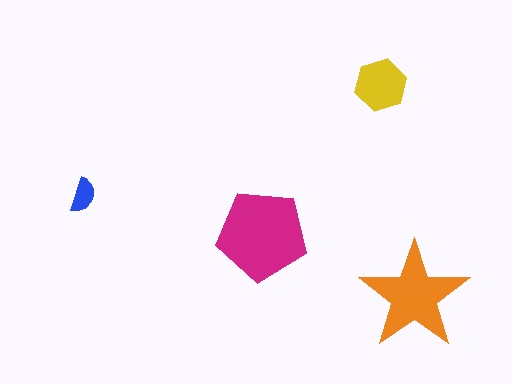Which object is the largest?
The magenta pentagon.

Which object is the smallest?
The blue semicircle.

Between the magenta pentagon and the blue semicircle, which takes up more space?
The magenta pentagon.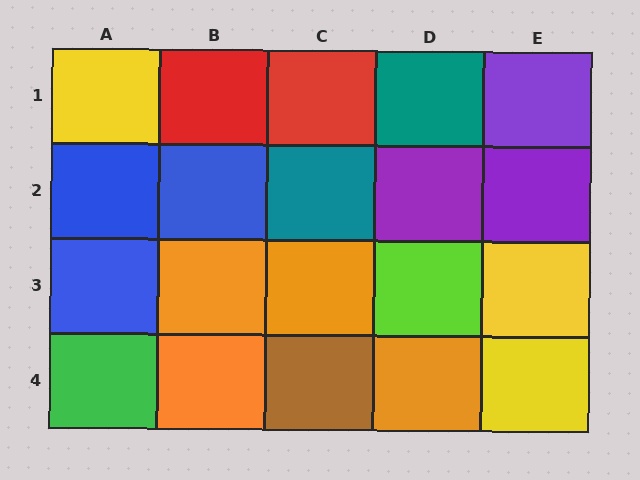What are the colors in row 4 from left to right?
Green, orange, brown, orange, yellow.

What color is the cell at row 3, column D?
Lime.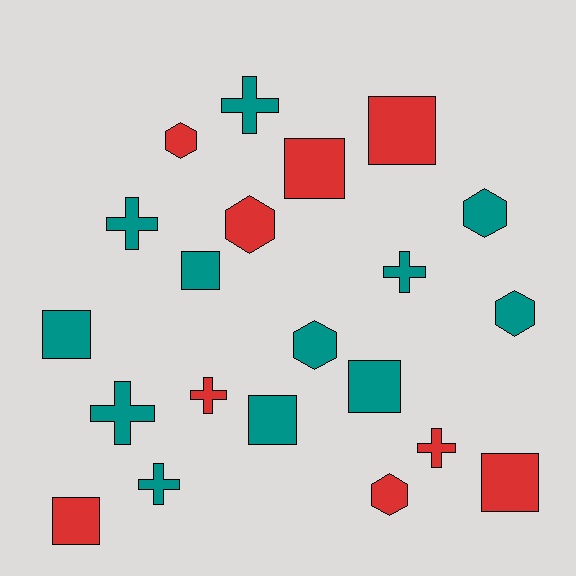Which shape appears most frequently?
Square, with 8 objects.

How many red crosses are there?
There are 2 red crosses.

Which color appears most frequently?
Teal, with 12 objects.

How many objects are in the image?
There are 21 objects.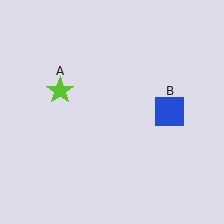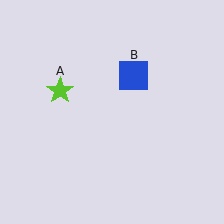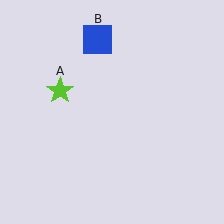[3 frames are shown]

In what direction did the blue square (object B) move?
The blue square (object B) moved up and to the left.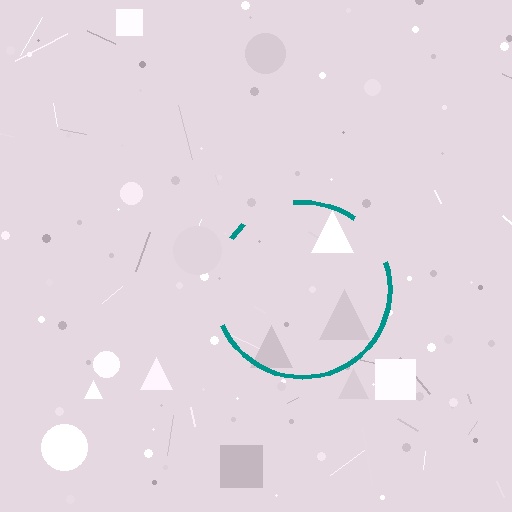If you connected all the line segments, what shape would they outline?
They would outline a circle.